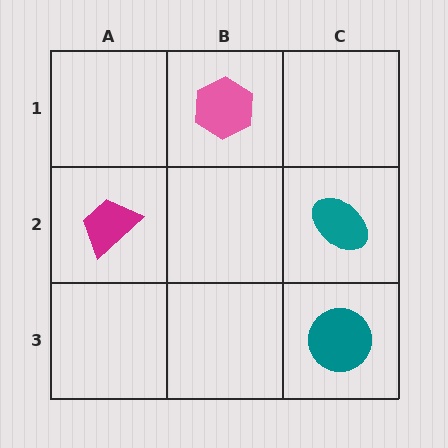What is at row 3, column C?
A teal circle.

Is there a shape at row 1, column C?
No, that cell is empty.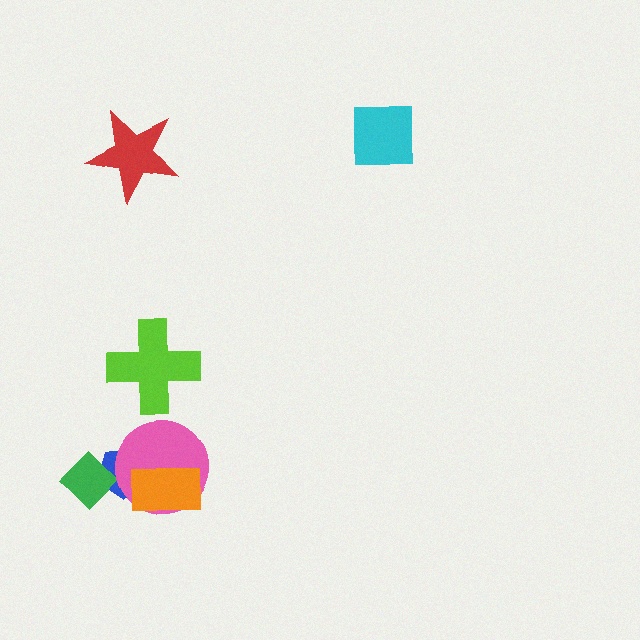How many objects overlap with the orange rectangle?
2 objects overlap with the orange rectangle.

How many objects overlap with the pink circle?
2 objects overlap with the pink circle.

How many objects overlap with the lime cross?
0 objects overlap with the lime cross.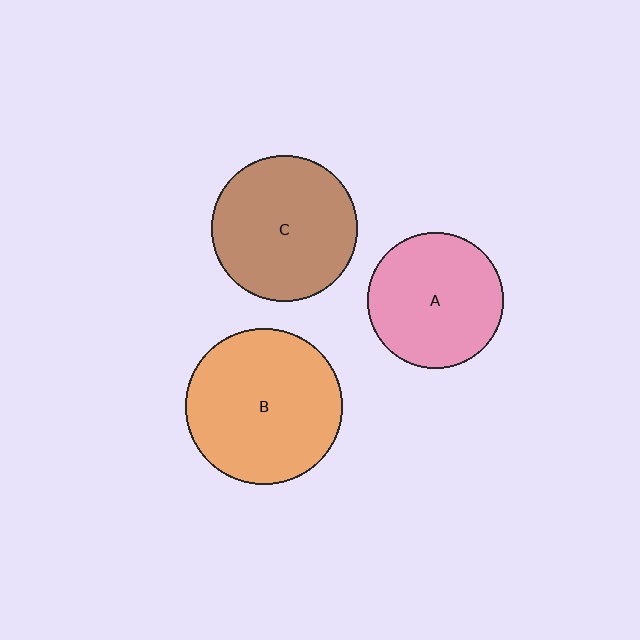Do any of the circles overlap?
No, none of the circles overlap.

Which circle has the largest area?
Circle B (orange).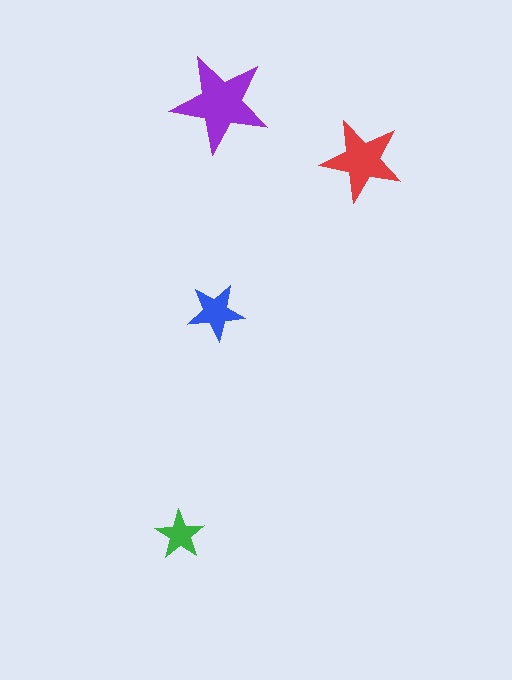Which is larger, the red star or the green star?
The red one.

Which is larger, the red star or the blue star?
The red one.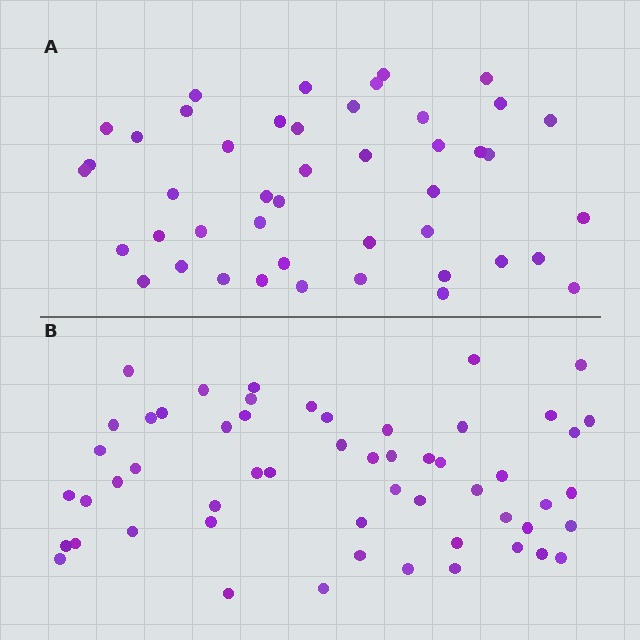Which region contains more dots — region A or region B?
Region B (the bottom region) has more dots.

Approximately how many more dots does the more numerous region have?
Region B has roughly 10 or so more dots than region A.